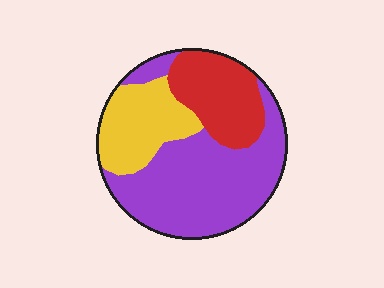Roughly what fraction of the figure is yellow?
Yellow takes up less than a quarter of the figure.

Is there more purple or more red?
Purple.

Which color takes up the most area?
Purple, at roughly 55%.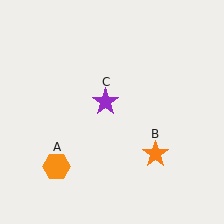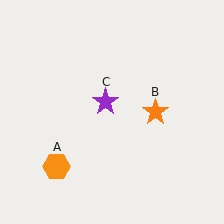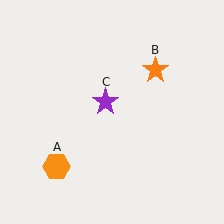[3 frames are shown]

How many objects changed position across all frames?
1 object changed position: orange star (object B).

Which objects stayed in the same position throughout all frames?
Orange hexagon (object A) and purple star (object C) remained stationary.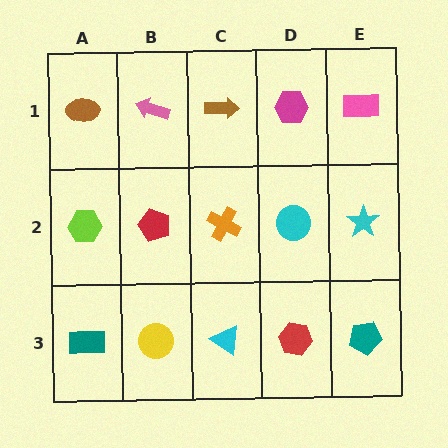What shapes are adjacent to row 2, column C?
A brown arrow (row 1, column C), a cyan triangle (row 3, column C), a red pentagon (row 2, column B), a cyan circle (row 2, column D).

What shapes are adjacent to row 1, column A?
A lime hexagon (row 2, column A), a pink arrow (row 1, column B).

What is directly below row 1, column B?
A red pentagon.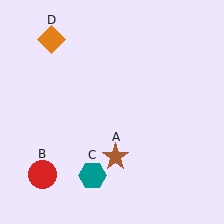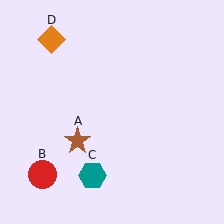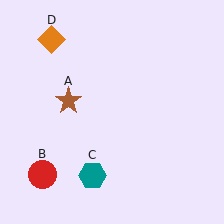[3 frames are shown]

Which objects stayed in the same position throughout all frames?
Red circle (object B) and teal hexagon (object C) and orange diamond (object D) remained stationary.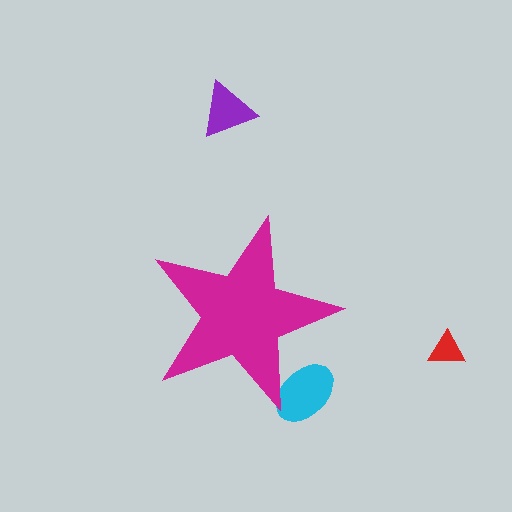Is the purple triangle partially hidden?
No, the purple triangle is fully visible.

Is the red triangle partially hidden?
No, the red triangle is fully visible.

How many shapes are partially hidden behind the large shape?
1 shape is partially hidden.